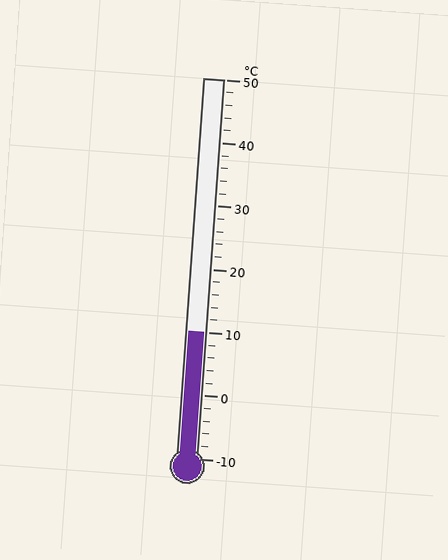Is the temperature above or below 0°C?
The temperature is above 0°C.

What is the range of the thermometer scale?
The thermometer scale ranges from -10°C to 50°C.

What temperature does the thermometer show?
The thermometer shows approximately 10°C.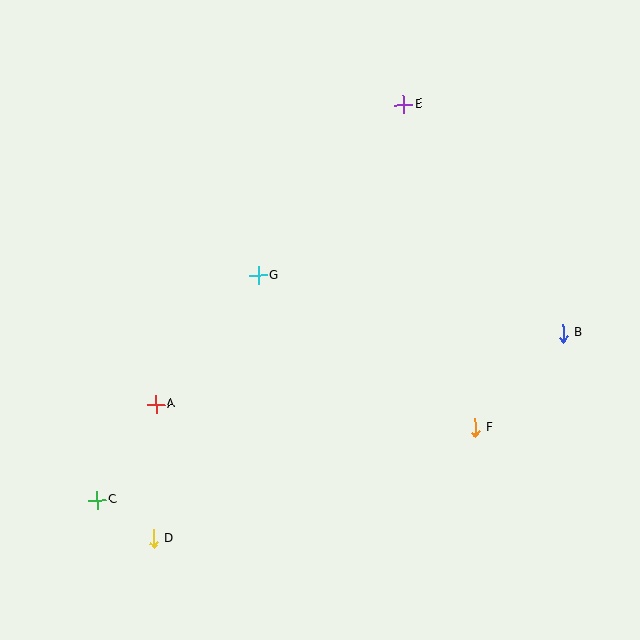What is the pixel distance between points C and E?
The distance between C and E is 500 pixels.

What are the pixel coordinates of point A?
Point A is at (156, 405).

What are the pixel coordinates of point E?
Point E is at (403, 105).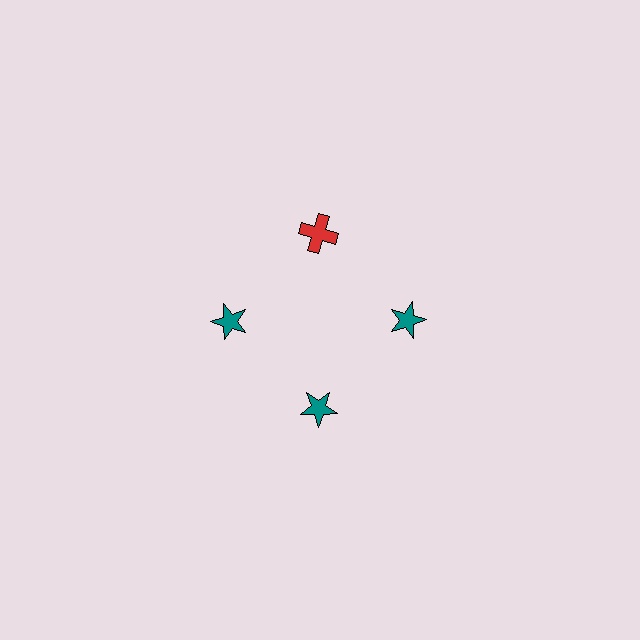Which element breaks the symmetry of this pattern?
The red cross at roughly the 12 o'clock position breaks the symmetry. All other shapes are teal stars.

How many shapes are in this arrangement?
There are 4 shapes arranged in a ring pattern.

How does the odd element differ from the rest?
It differs in both color (red instead of teal) and shape (cross instead of star).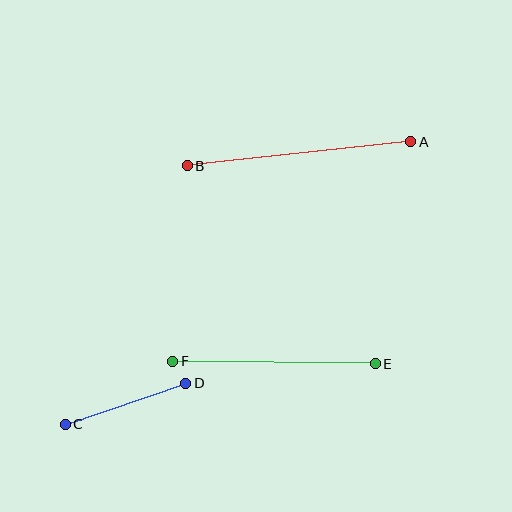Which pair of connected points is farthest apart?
Points A and B are farthest apart.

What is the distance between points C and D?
The distance is approximately 127 pixels.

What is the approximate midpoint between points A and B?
The midpoint is at approximately (299, 154) pixels.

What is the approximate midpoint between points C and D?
The midpoint is at approximately (125, 404) pixels.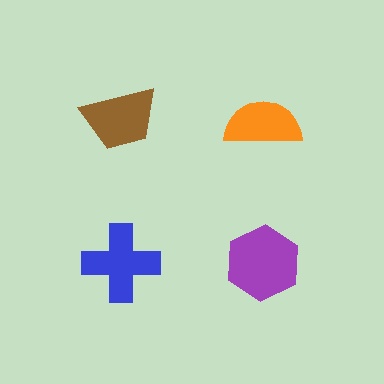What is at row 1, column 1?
A brown trapezoid.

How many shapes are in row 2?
2 shapes.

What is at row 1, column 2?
An orange semicircle.